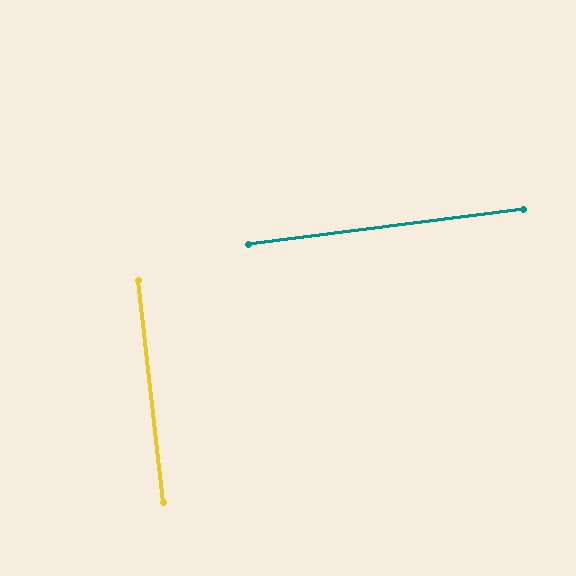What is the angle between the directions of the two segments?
Approximately 89 degrees.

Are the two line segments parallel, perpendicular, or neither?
Perpendicular — they meet at approximately 89°.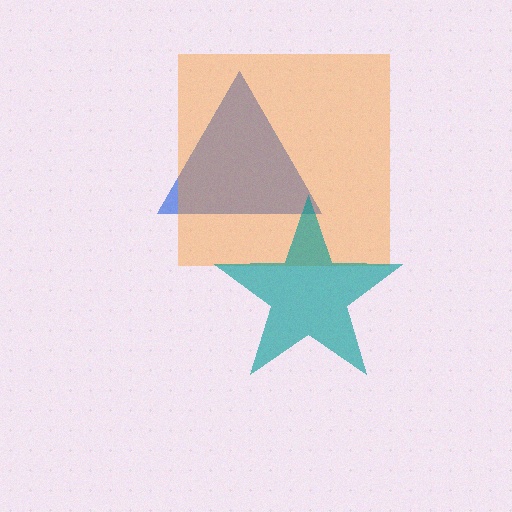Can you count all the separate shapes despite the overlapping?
Yes, there are 3 separate shapes.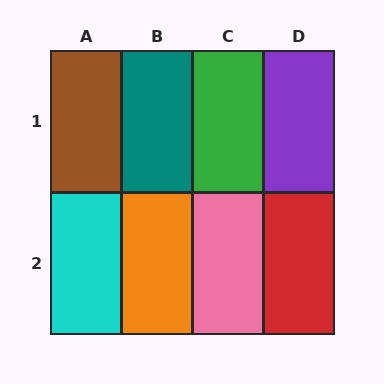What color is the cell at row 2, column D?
Red.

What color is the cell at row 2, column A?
Cyan.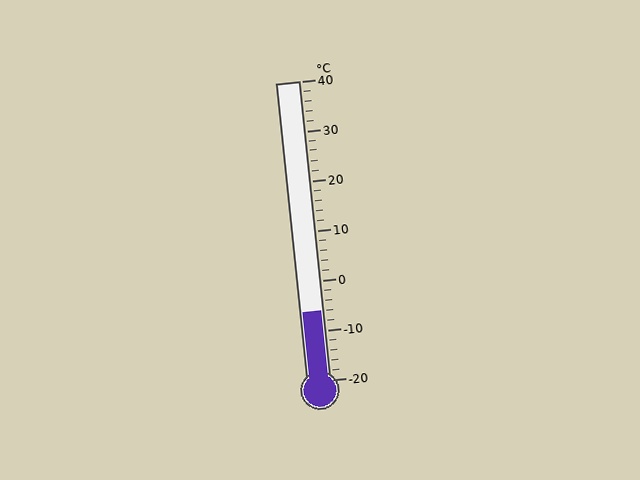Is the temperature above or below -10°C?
The temperature is above -10°C.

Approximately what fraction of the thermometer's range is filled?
The thermometer is filled to approximately 25% of its range.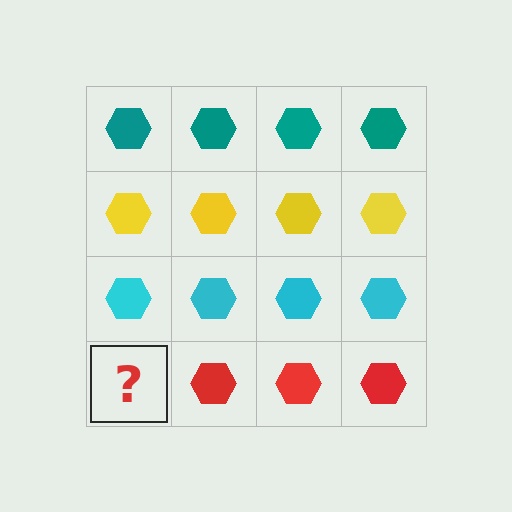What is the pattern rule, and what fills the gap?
The rule is that each row has a consistent color. The gap should be filled with a red hexagon.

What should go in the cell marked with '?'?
The missing cell should contain a red hexagon.